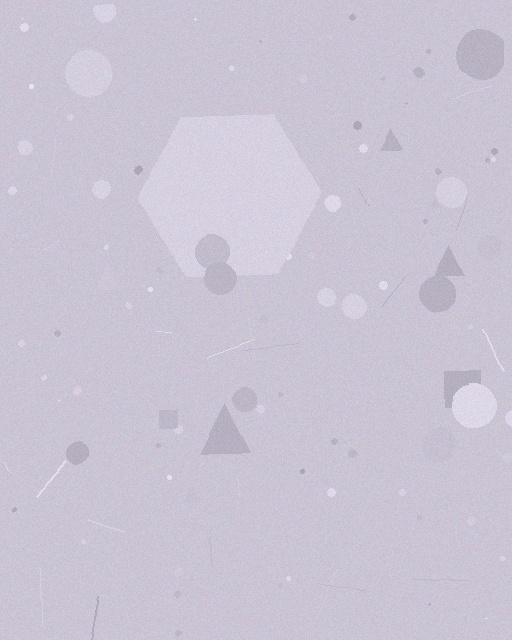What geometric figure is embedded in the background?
A hexagon is embedded in the background.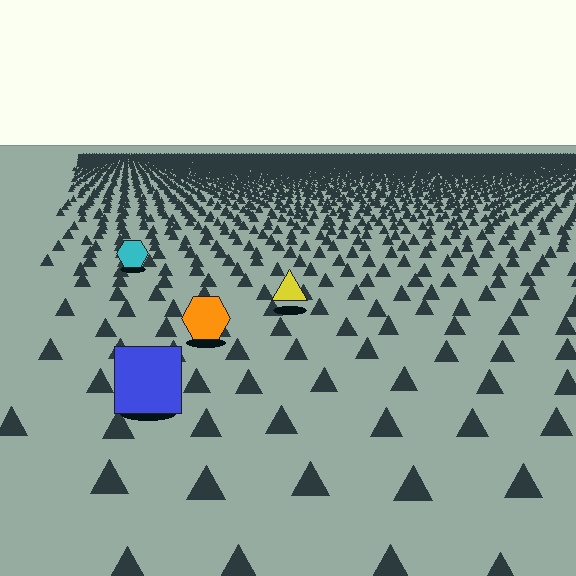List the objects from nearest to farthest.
From nearest to farthest: the blue square, the orange hexagon, the yellow triangle, the cyan hexagon.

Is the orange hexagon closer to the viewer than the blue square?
No. The blue square is closer — you can tell from the texture gradient: the ground texture is coarser near it.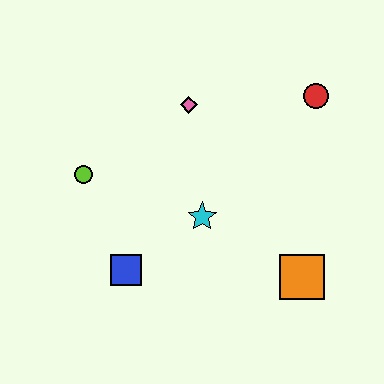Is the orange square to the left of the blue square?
No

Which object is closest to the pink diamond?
The cyan star is closest to the pink diamond.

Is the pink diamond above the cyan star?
Yes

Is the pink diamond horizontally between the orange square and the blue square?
Yes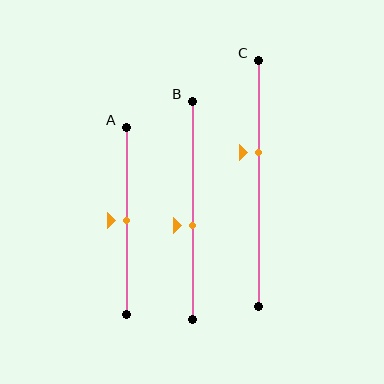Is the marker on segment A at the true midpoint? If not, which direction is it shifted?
Yes, the marker on segment A is at the true midpoint.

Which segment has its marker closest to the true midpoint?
Segment A has its marker closest to the true midpoint.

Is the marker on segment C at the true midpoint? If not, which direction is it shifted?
No, the marker on segment C is shifted upward by about 13% of the segment length.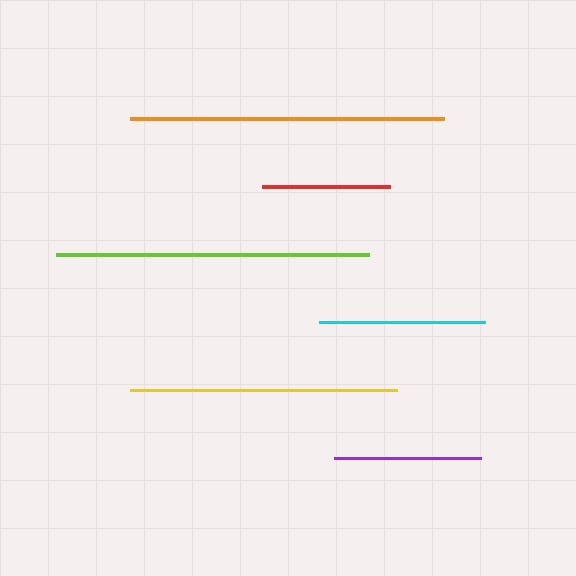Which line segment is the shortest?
The red line is the shortest at approximately 128 pixels.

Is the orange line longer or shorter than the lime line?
The orange line is longer than the lime line.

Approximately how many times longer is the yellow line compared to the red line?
The yellow line is approximately 2.1 times the length of the red line.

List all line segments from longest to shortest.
From longest to shortest: orange, lime, yellow, cyan, purple, red.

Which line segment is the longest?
The orange line is the longest at approximately 313 pixels.